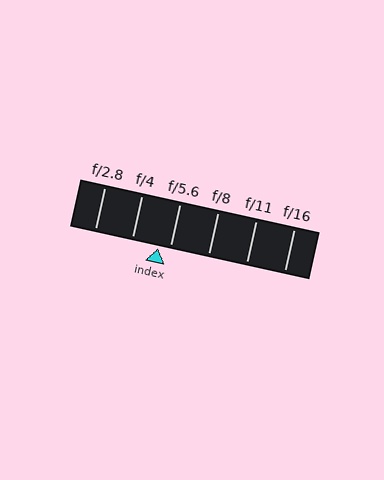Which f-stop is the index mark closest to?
The index mark is closest to f/5.6.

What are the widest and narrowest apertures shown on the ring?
The widest aperture shown is f/2.8 and the narrowest is f/16.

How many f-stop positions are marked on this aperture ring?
There are 6 f-stop positions marked.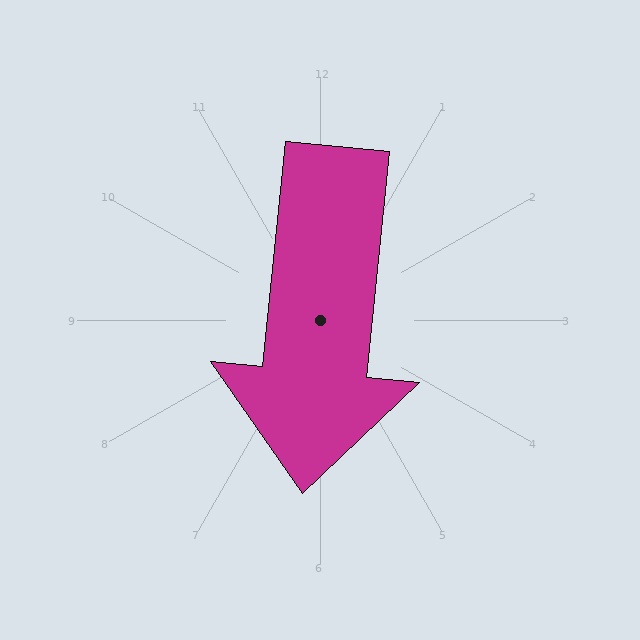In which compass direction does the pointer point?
South.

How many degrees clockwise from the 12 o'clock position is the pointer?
Approximately 186 degrees.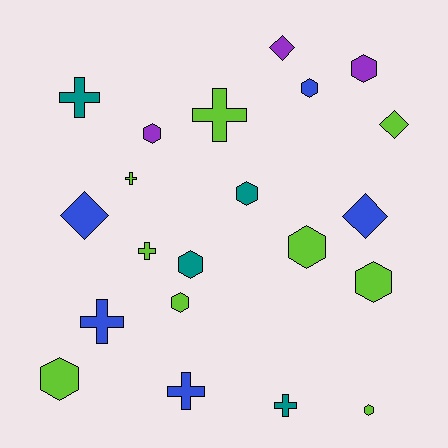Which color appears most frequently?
Lime, with 9 objects.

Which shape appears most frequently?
Hexagon, with 10 objects.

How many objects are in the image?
There are 21 objects.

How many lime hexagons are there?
There are 5 lime hexagons.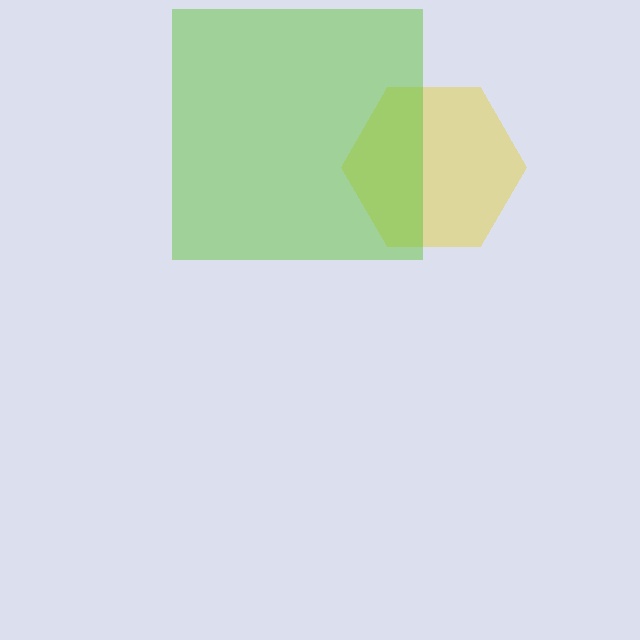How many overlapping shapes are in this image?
There are 2 overlapping shapes in the image.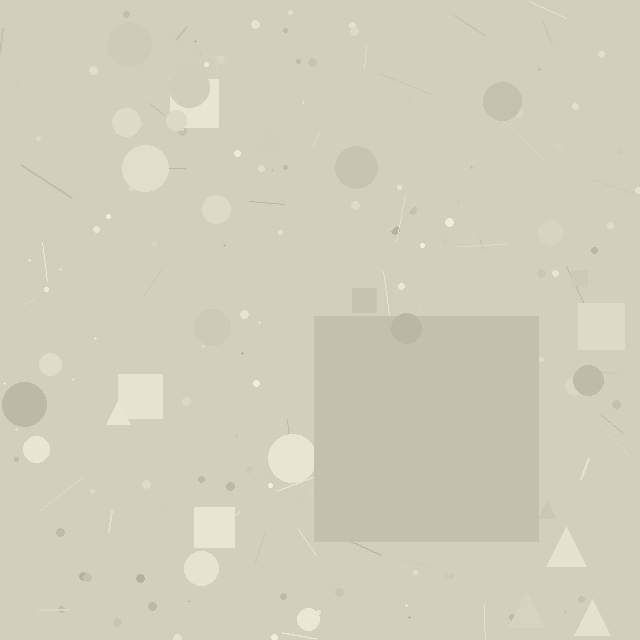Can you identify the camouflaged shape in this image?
The camouflaged shape is a square.